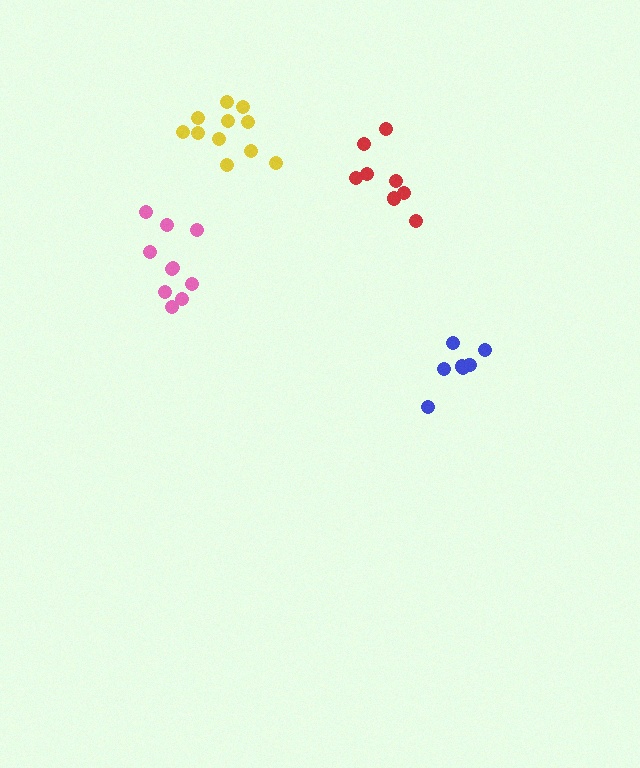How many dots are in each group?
Group 1: 11 dots, Group 2: 7 dots, Group 3: 8 dots, Group 4: 10 dots (36 total).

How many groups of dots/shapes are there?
There are 4 groups.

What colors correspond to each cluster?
The clusters are colored: yellow, blue, red, pink.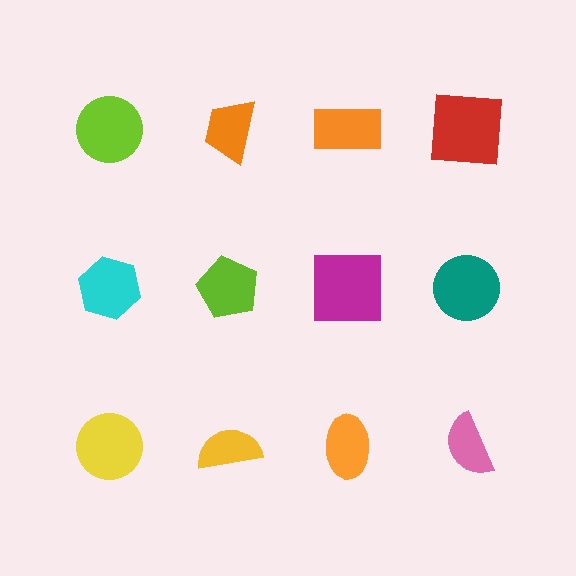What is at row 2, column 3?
A magenta square.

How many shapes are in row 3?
4 shapes.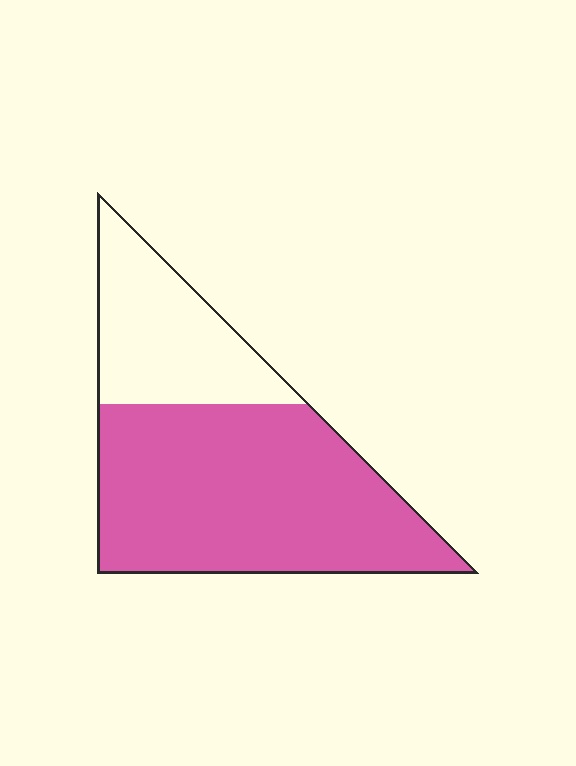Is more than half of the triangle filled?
Yes.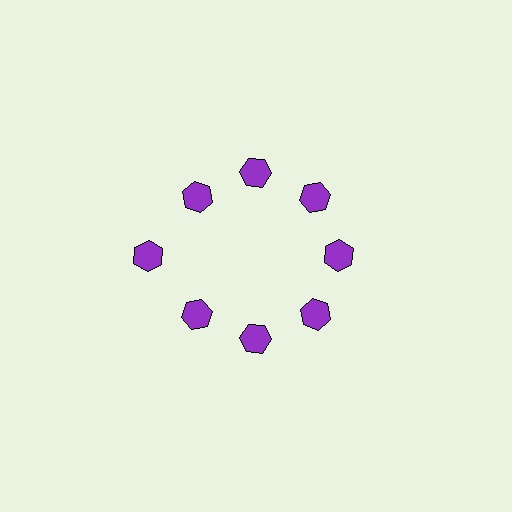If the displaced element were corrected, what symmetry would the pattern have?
It would have 8-fold rotational symmetry — the pattern would map onto itself every 45 degrees.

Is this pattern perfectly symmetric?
No. The 8 purple hexagons are arranged in a ring, but one element near the 9 o'clock position is pushed outward from the center, breaking the 8-fold rotational symmetry.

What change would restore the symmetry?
The symmetry would be restored by moving it inward, back onto the ring so that all 8 hexagons sit at equal angles and equal distance from the center.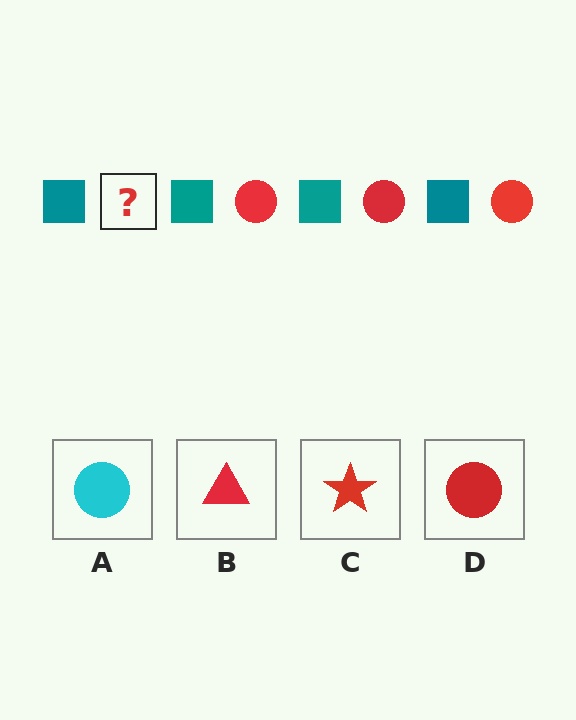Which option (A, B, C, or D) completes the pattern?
D.